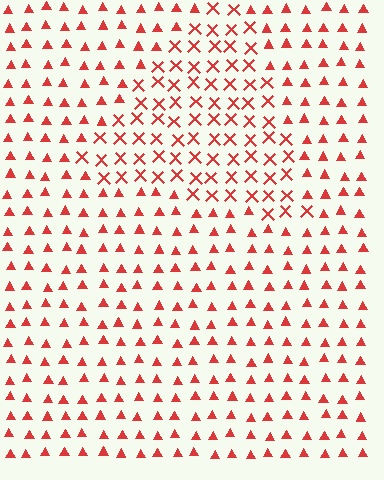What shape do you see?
I see a triangle.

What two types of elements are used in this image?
The image uses X marks inside the triangle region and triangles outside it.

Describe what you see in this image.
The image is filled with small red elements arranged in a uniform grid. A triangle-shaped region contains X marks, while the surrounding area contains triangles. The boundary is defined purely by the change in element shape.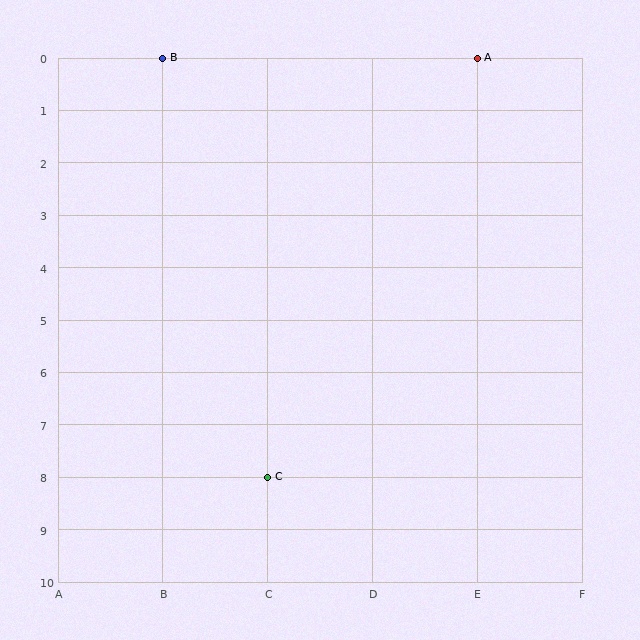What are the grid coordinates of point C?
Point C is at grid coordinates (C, 8).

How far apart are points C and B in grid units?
Points C and B are 1 column and 8 rows apart (about 8.1 grid units diagonally).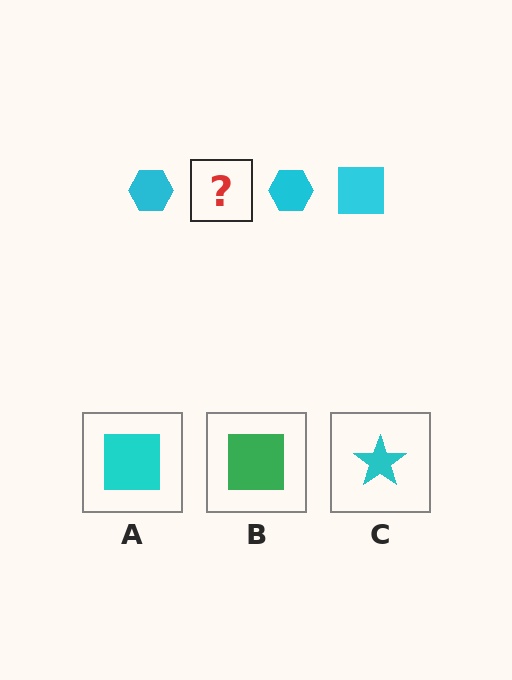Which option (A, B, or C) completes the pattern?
A.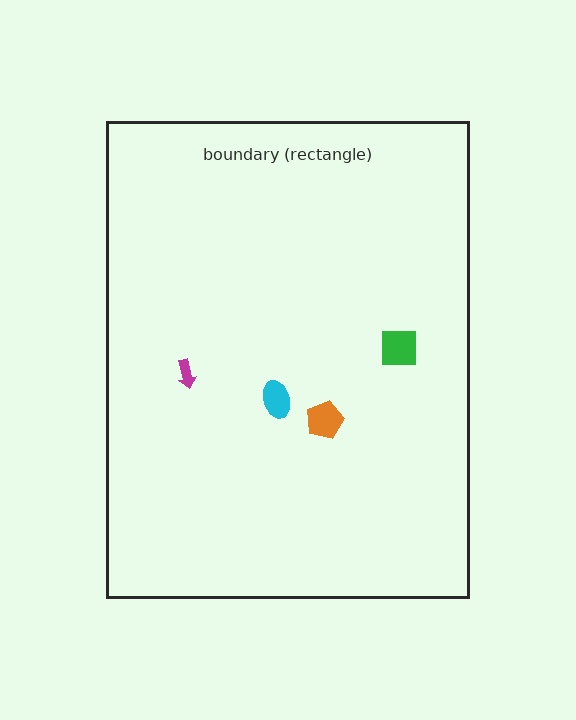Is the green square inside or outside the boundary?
Inside.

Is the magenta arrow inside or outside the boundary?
Inside.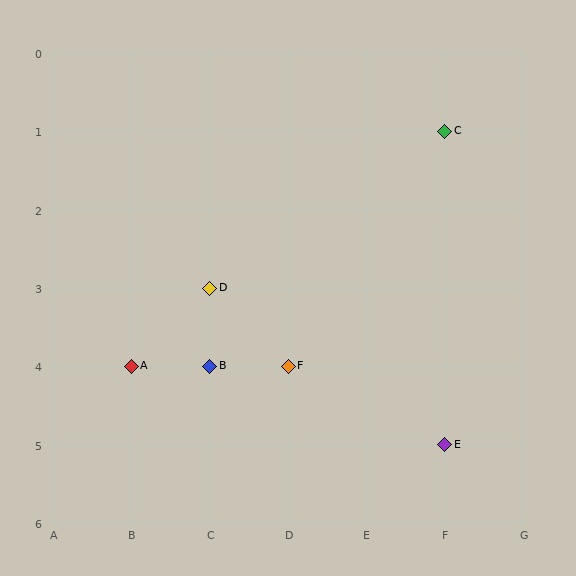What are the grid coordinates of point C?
Point C is at grid coordinates (F, 1).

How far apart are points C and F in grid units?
Points C and F are 2 columns and 3 rows apart (about 3.6 grid units diagonally).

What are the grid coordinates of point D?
Point D is at grid coordinates (C, 3).